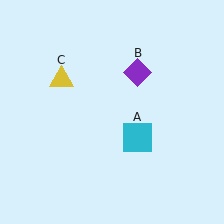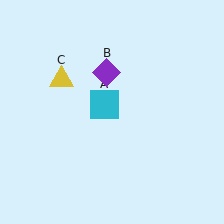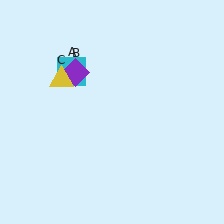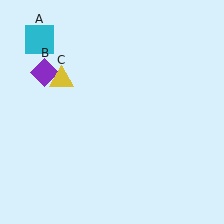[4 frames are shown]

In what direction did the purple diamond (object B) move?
The purple diamond (object B) moved left.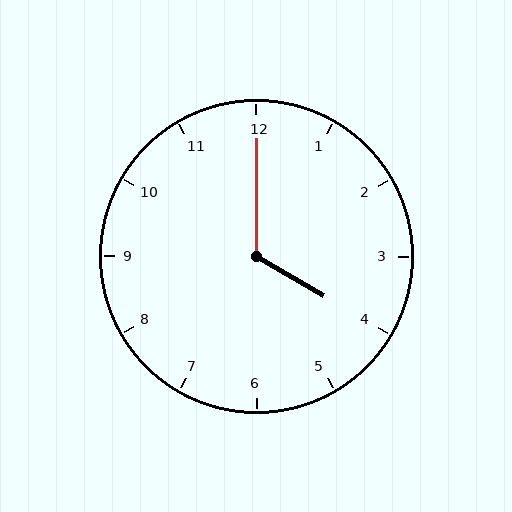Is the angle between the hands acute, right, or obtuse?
It is obtuse.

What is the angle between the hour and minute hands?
Approximately 120 degrees.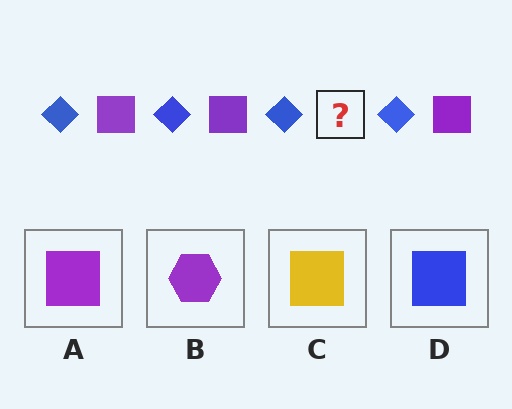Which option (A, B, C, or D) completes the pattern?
A.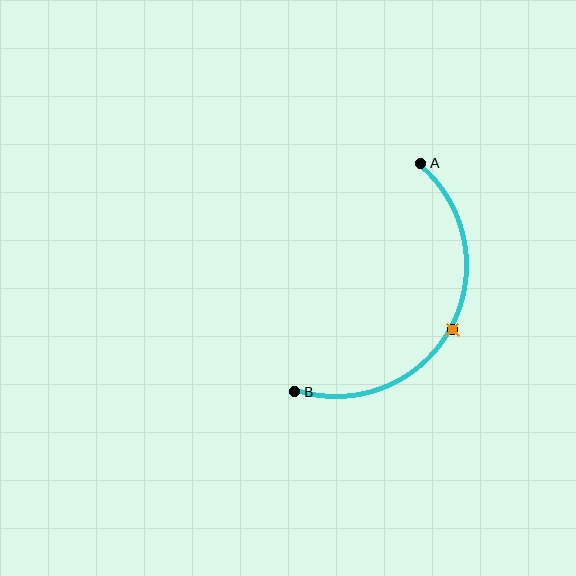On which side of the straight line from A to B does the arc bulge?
The arc bulges to the right of the straight line connecting A and B.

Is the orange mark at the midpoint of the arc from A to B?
Yes. The orange mark lies on the arc at equal arc-length from both A and B — it is the arc midpoint.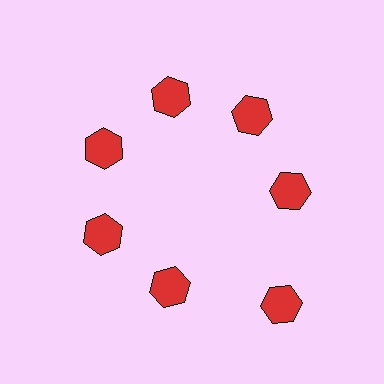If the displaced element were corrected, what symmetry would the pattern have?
It would have 7-fold rotational symmetry — the pattern would map onto itself every 51 degrees.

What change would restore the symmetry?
The symmetry would be restored by moving it inward, back onto the ring so that all 7 hexagons sit at equal angles and equal distance from the center.